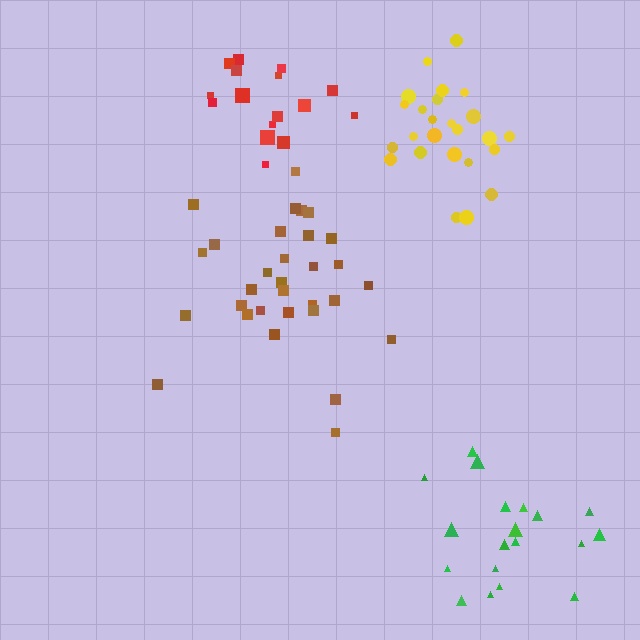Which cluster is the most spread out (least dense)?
Brown.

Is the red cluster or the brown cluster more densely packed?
Red.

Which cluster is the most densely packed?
Yellow.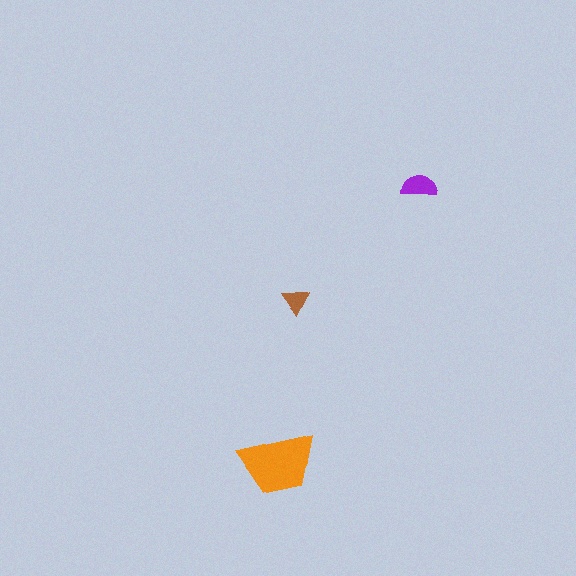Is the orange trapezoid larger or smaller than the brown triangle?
Larger.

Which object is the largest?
The orange trapezoid.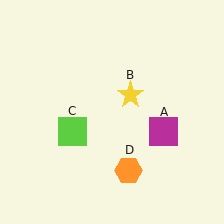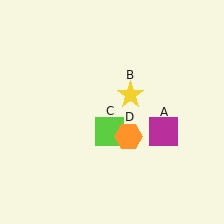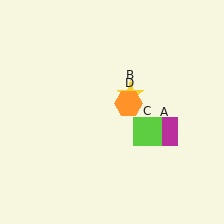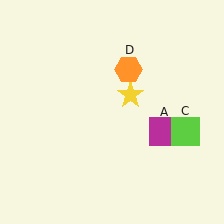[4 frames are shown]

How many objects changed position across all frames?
2 objects changed position: lime square (object C), orange hexagon (object D).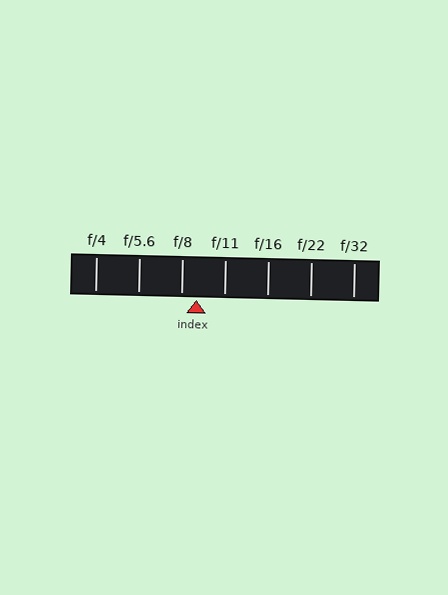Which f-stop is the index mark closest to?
The index mark is closest to f/8.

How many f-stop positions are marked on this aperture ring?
There are 7 f-stop positions marked.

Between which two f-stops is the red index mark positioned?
The index mark is between f/8 and f/11.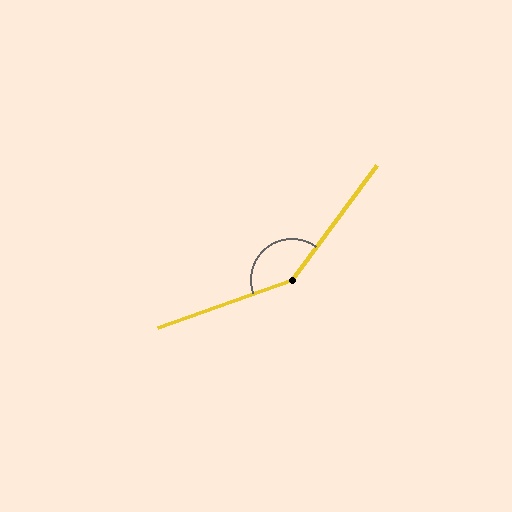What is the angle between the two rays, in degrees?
Approximately 146 degrees.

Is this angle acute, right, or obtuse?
It is obtuse.